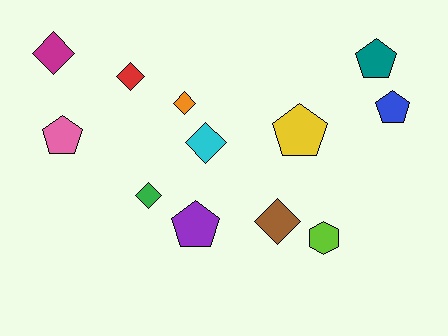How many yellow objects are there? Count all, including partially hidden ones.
There is 1 yellow object.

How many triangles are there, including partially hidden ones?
There are no triangles.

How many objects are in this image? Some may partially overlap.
There are 12 objects.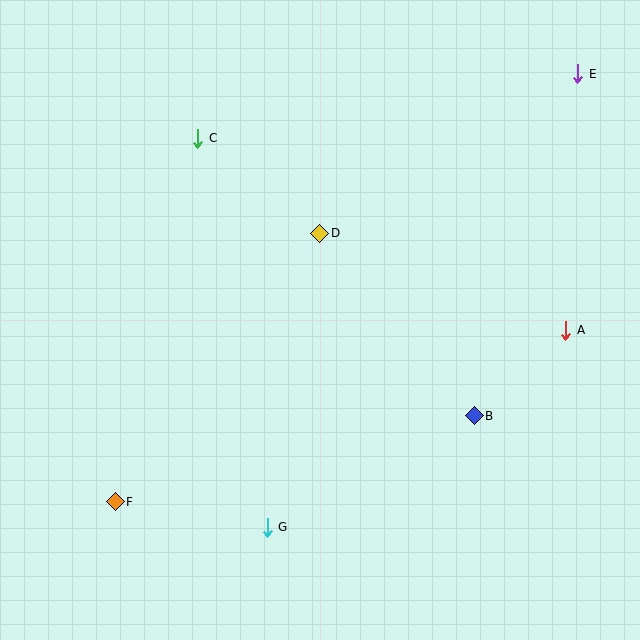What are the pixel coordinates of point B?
Point B is at (474, 416).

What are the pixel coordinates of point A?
Point A is at (566, 330).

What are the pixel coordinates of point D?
Point D is at (320, 233).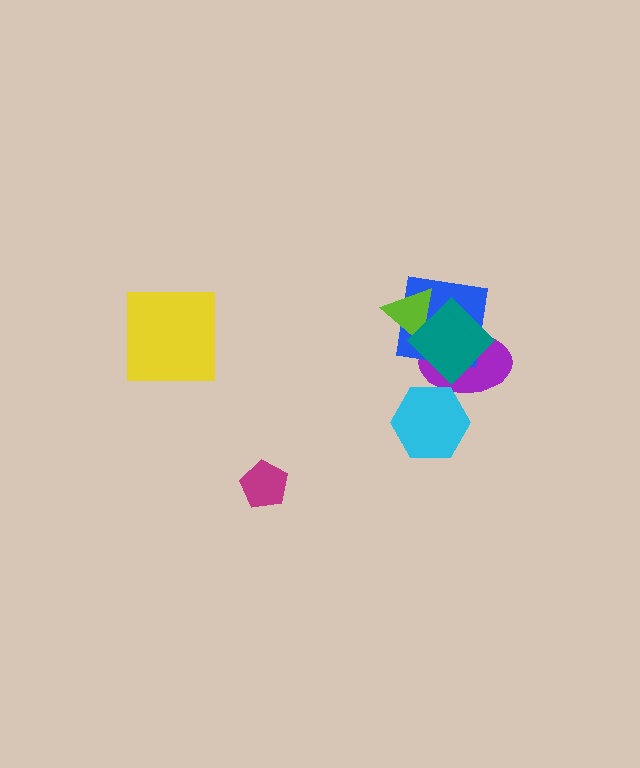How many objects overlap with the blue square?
3 objects overlap with the blue square.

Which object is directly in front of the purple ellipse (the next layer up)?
The blue square is directly in front of the purple ellipse.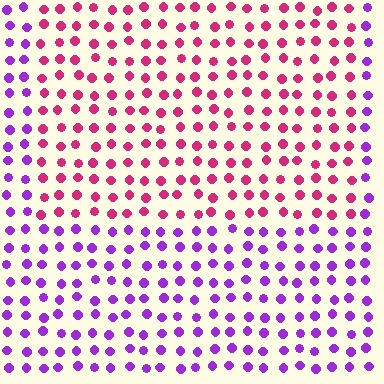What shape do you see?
I see a rectangle.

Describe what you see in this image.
The image is filled with small purple elements in a uniform arrangement. A rectangle-shaped region is visible where the elements are tinted to a slightly different hue, forming a subtle color boundary.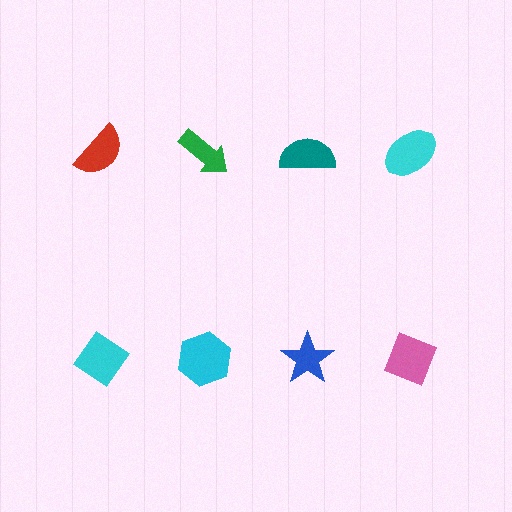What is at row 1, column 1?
A red semicircle.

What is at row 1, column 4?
A cyan ellipse.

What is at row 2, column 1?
A cyan diamond.